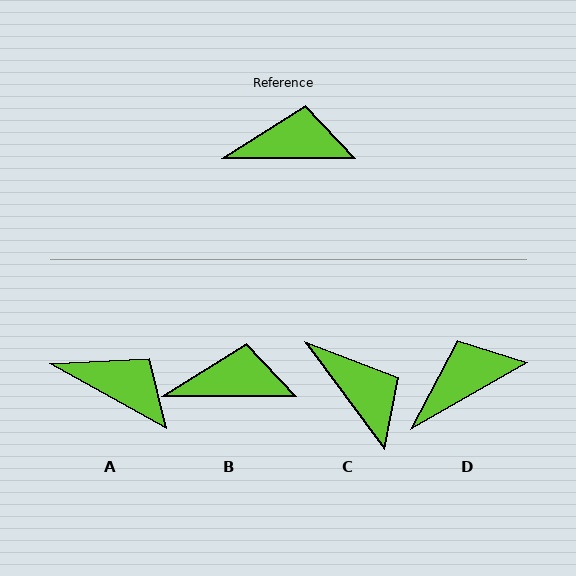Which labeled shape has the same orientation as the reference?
B.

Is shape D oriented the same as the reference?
No, it is off by about 30 degrees.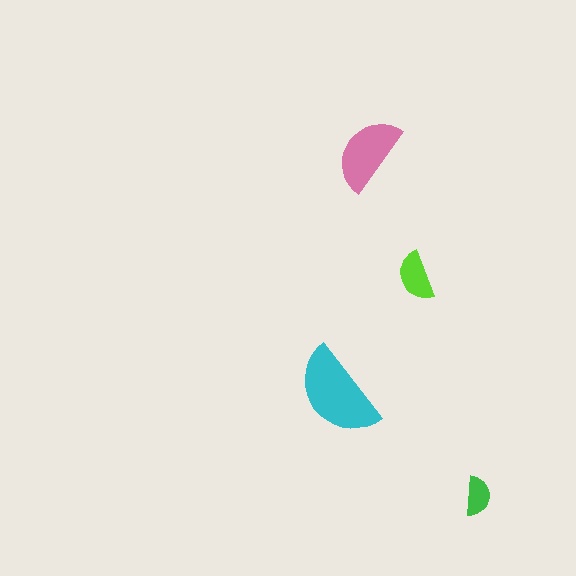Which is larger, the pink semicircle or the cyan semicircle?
The cyan one.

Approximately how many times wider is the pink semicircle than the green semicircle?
About 2 times wider.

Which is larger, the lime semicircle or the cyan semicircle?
The cyan one.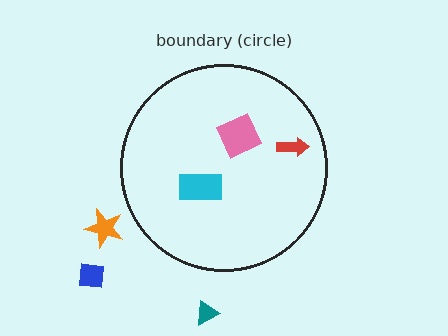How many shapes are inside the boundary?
3 inside, 3 outside.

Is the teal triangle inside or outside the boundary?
Outside.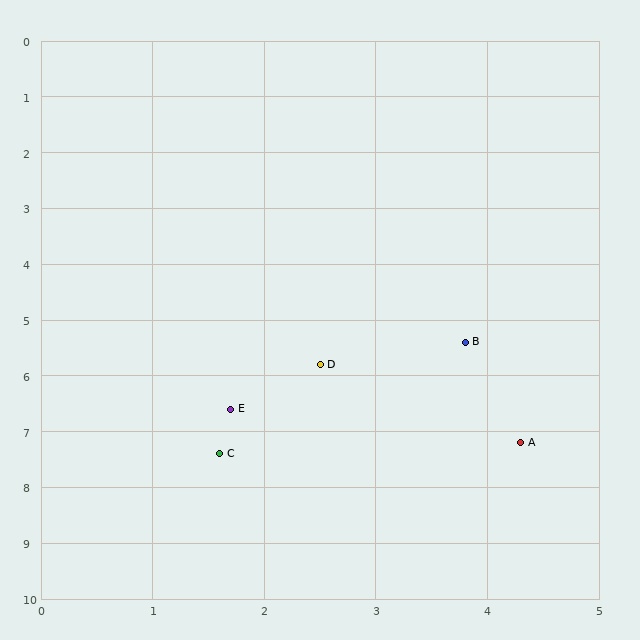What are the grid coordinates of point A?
Point A is at approximately (4.3, 7.2).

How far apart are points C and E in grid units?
Points C and E are about 0.8 grid units apart.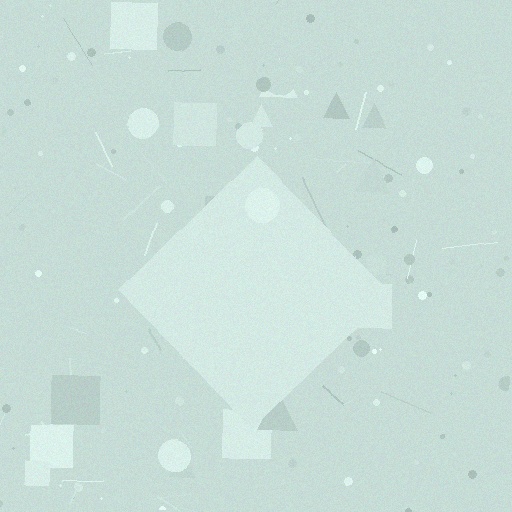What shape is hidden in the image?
A diamond is hidden in the image.